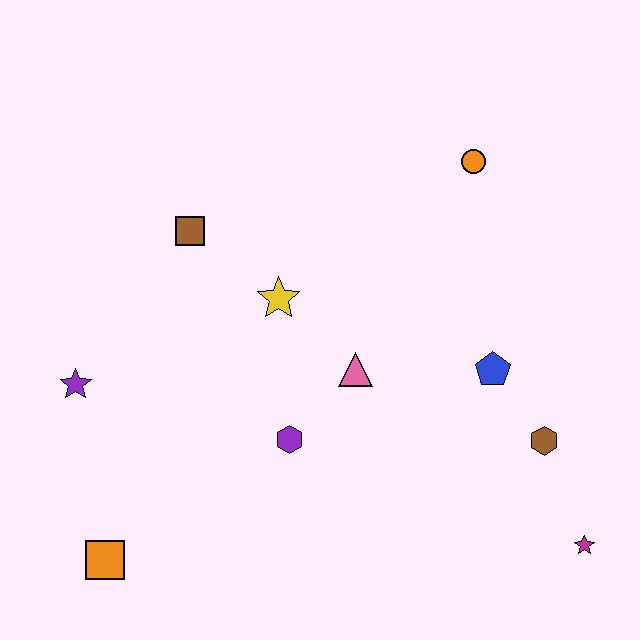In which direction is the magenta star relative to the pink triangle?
The magenta star is to the right of the pink triangle.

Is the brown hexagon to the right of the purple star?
Yes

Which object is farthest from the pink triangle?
The orange square is farthest from the pink triangle.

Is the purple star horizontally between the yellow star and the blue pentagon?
No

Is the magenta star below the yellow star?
Yes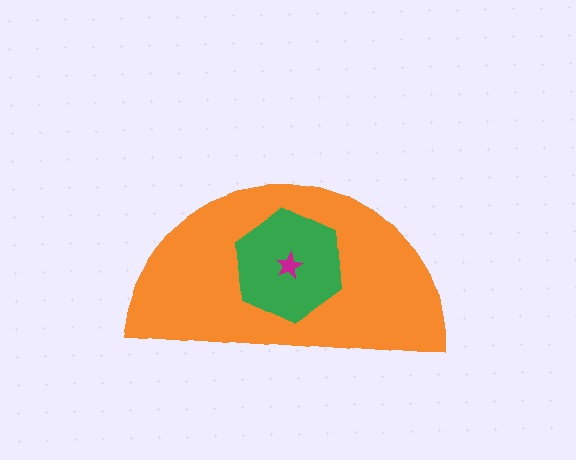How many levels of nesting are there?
3.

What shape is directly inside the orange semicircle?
The green hexagon.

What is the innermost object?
The magenta star.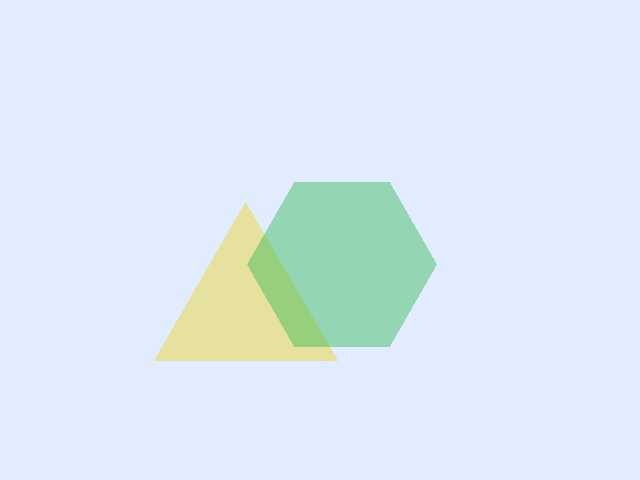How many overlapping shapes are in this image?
There are 2 overlapping shapes in the image.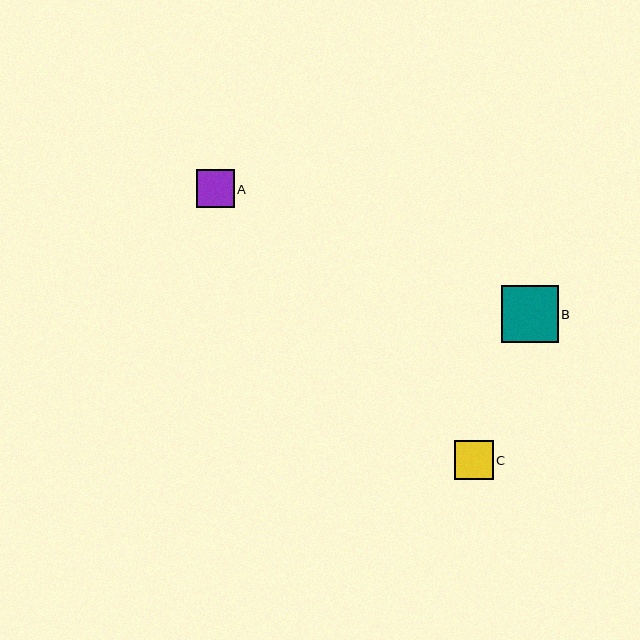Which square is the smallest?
Square A is the smallest with a size of approximately 38 pixels.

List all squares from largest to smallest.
From largest to smallest: B, C, A.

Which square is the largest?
Square B is the largest with a size of approximately 56 pixels.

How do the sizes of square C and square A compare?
Square C and square A are approximately the same size.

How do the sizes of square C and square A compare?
Square C and square A are approximately the same size.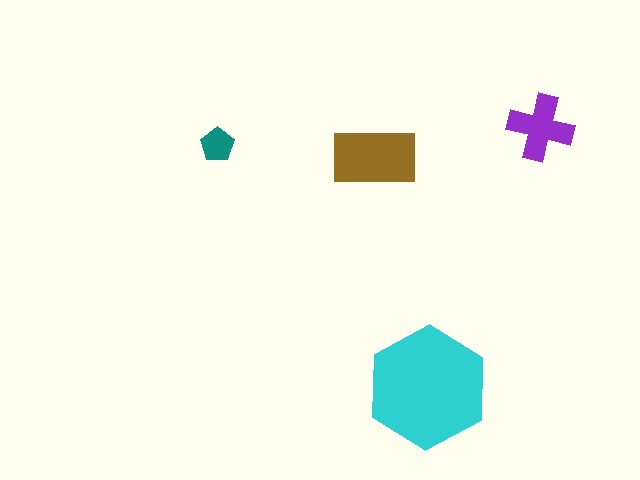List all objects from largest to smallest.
The cyan hexagon, the brown rectangle, the purple cross, the teal pentagon.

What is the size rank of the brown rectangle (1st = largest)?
2nd.